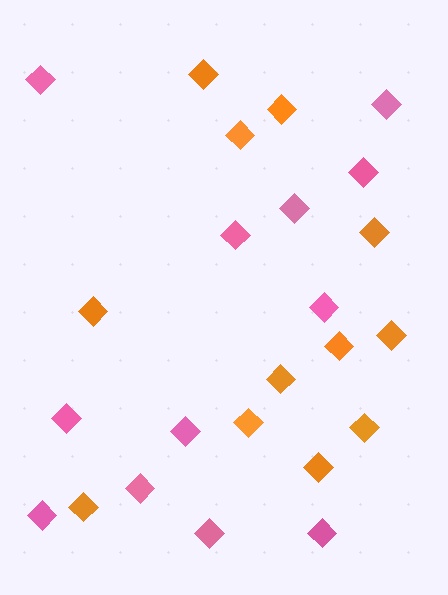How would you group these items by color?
There are 2 groups: one group of pink diamonds (12) and one group of orange diamonds (12).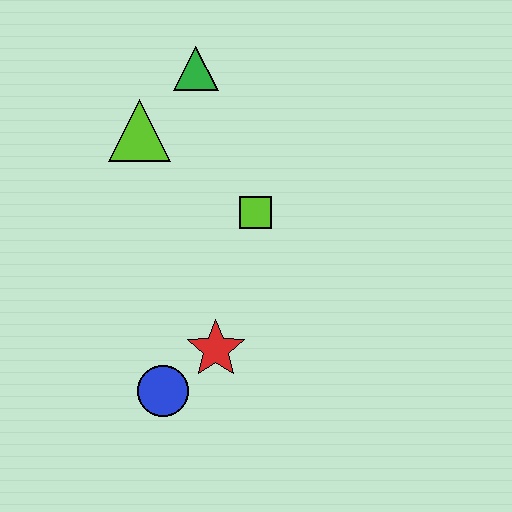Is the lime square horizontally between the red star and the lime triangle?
No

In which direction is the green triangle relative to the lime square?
The green triangle is above the lime square.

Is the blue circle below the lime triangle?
Yes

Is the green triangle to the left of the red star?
Yes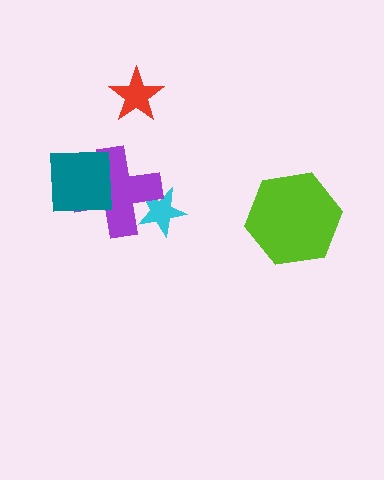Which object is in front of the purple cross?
The teal square is in front of the purple cross.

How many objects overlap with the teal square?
1 object overlaps with the teal square.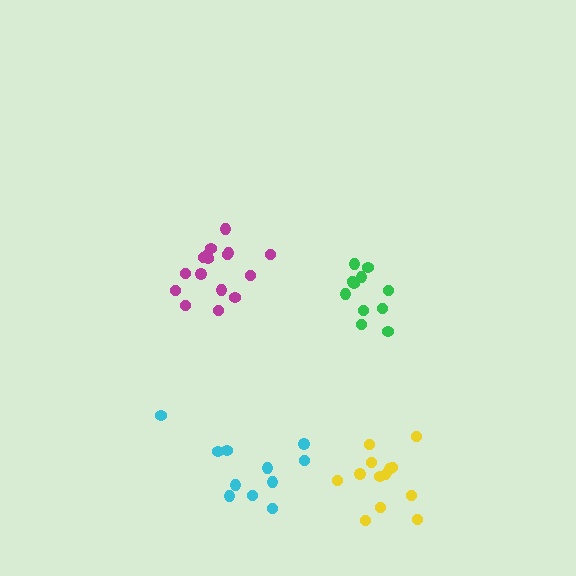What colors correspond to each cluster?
The clusters are colored: green, magenta, cyan, yellow.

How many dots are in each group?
Group 1: 11 dots, Group 2: 16 dots, Group 3: 11 dots, Group 4: 13 dots (51 total).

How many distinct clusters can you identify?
There are 4 distinct clusters.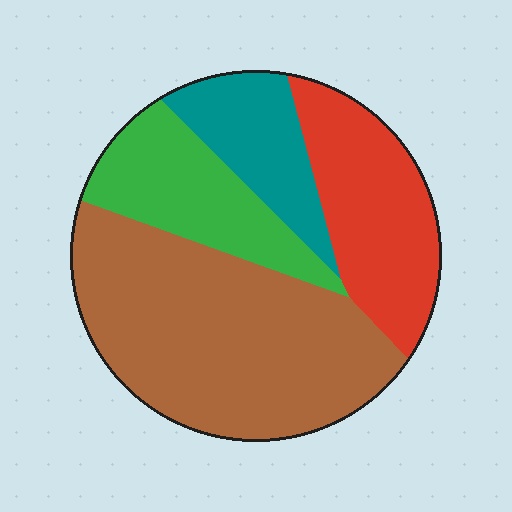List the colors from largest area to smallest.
From largest to smallest: brown, red, green, teal.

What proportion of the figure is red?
Red takes up about one fifth (1/5) of the figure.